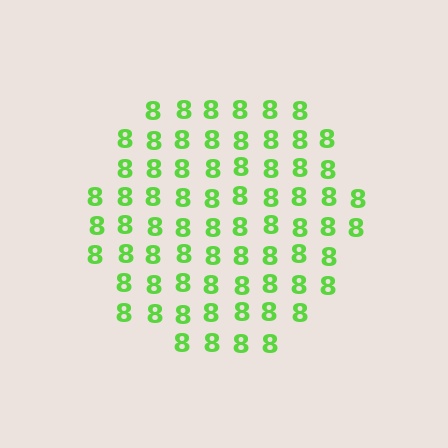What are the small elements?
The small elements are digit 8's.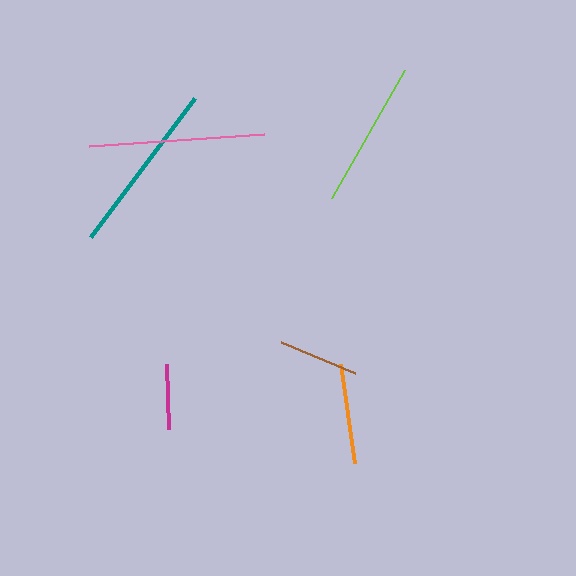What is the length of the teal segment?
The teal segment is approximately 174 pixels long.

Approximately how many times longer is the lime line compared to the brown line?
The lime line is approximately 1.8 times the length of the brown line.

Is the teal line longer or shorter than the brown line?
The teal line is longer than the brown line.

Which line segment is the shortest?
The magenta line is the shortest at approximately 66 pixels.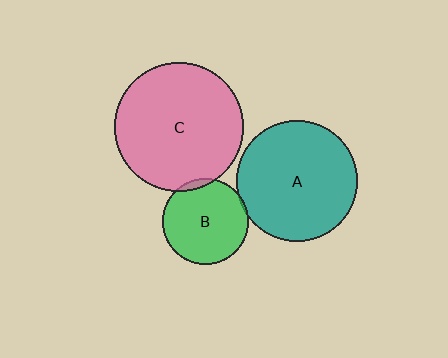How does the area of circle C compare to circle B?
Approximately 2.3 times.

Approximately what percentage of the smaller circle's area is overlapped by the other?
Approximately 5%.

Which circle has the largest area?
Circle C (pink).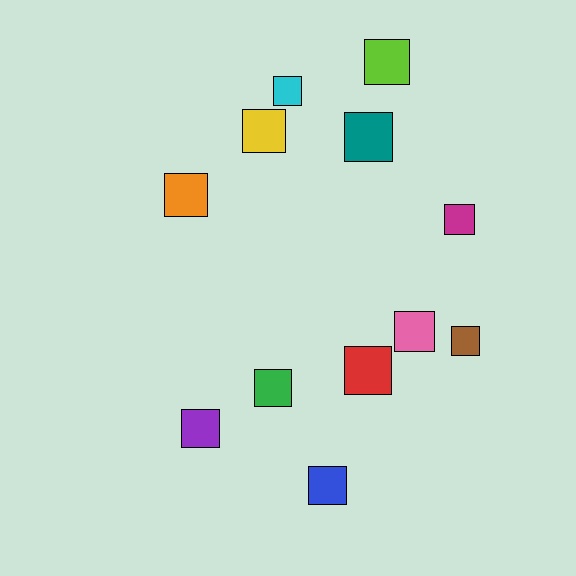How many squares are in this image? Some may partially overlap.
There are 12 squares.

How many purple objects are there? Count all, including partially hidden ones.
There is 1 purple object.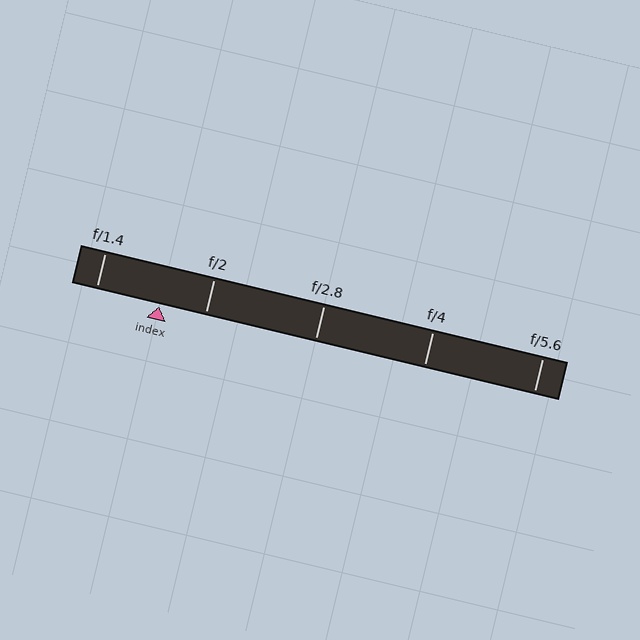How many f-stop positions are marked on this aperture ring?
There are 5 f-stop positions marked.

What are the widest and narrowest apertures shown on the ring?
The widest aperture shown is f/1.4 and the narrowest is f/5.6.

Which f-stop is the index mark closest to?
The index mark is closest to f/2.